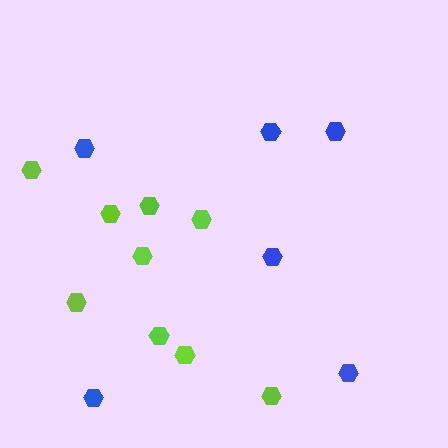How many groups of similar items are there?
There are 2 groups: one group of blue hexagons (6) and one group of lime hexagons (9).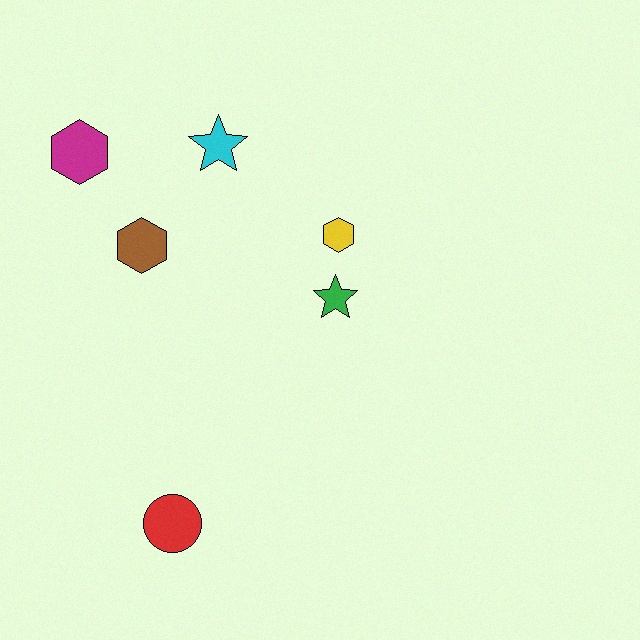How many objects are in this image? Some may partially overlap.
There are 6 objects.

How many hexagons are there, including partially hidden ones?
There are 3 hexagons.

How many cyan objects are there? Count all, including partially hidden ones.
There is 1 cyan object.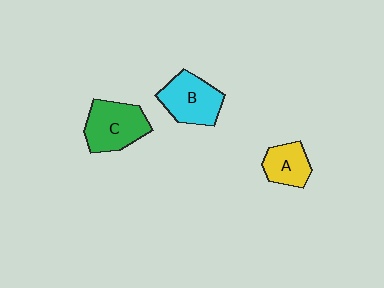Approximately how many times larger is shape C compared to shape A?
Approximately 1.5 times.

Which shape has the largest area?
Shape C (green).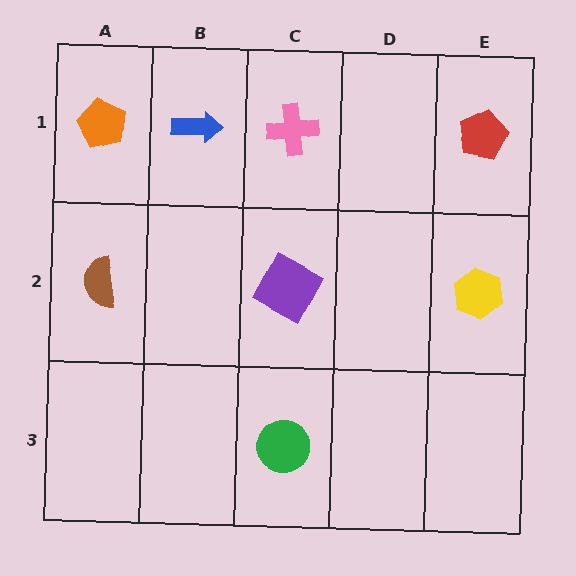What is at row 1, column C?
A pink cross.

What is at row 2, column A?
A brown semicircle.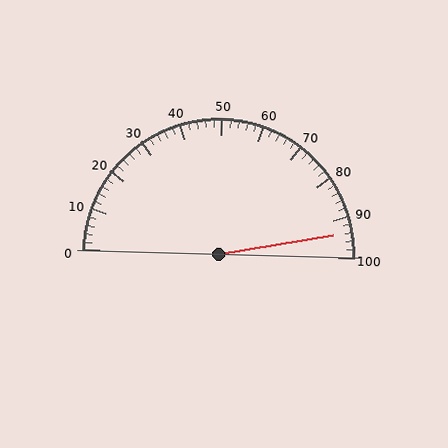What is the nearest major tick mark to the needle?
The nearest major tick mark is 90.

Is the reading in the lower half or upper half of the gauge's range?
The reading is in the upper half of the range (0 to 100).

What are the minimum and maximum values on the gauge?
The gauge ranges from 0 to 100.